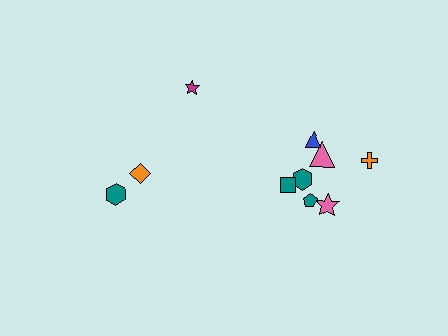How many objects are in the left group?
There are 3 objects.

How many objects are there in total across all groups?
There are 10 objects.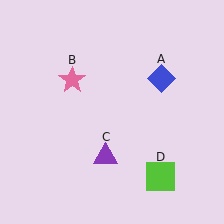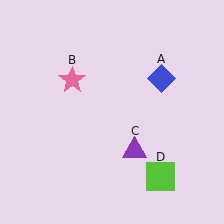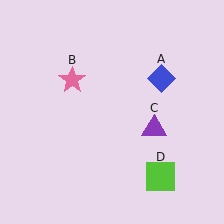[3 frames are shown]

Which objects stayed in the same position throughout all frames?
Blue diamond (object A) and pink star (object B) and lime square (object D) remained stationary.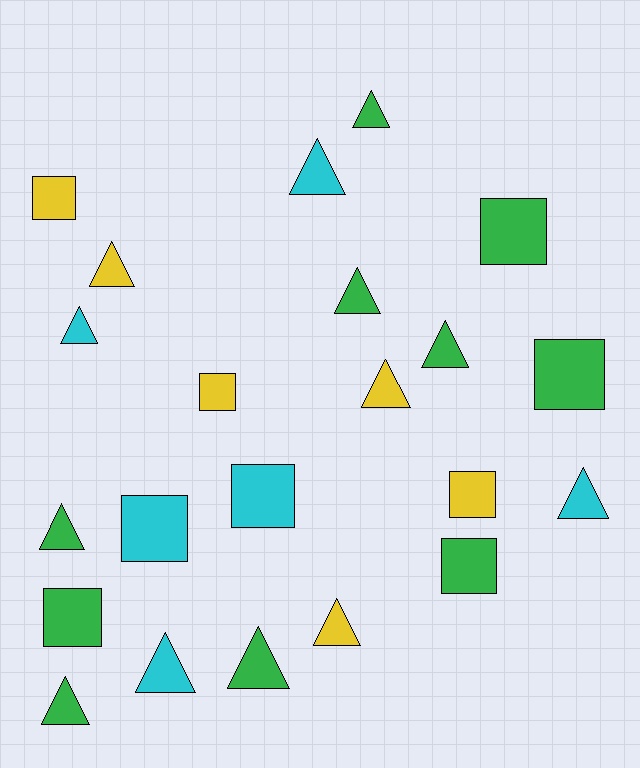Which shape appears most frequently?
Triangle, with 13 objects.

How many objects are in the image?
There are 22 objects.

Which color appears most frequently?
Green, with 10 objects.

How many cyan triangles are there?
There are 4 cyan triangles.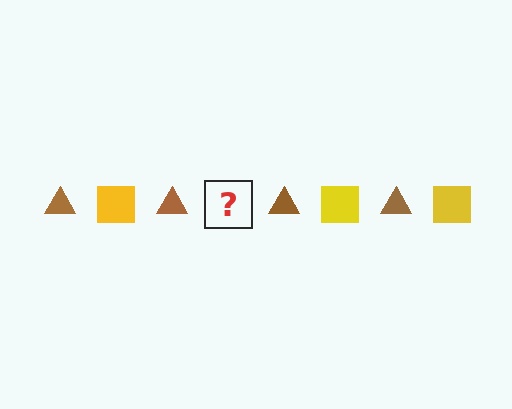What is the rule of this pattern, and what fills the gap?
The rule is that the pattern alternates between brown triangle and yellow square. The gap should be filled with a yellow square.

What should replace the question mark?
The question mark should be replaced with a yellow square.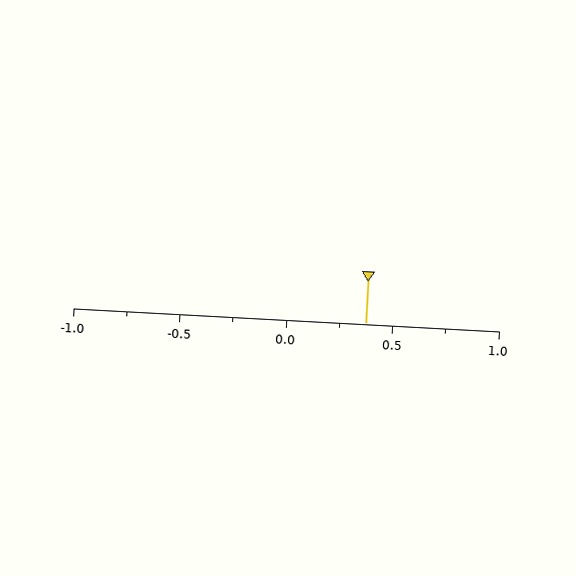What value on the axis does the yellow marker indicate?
The marker indicates approximately 0.38.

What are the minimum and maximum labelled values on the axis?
The axis runs from -1.0 to 1.0.